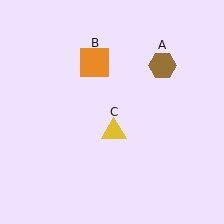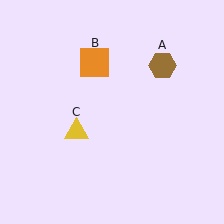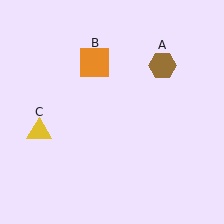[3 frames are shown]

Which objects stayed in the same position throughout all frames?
Brown hexagon (object A) and orange square (object B) remained stationary.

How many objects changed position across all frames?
1 object changed position: yellow triangle (object C).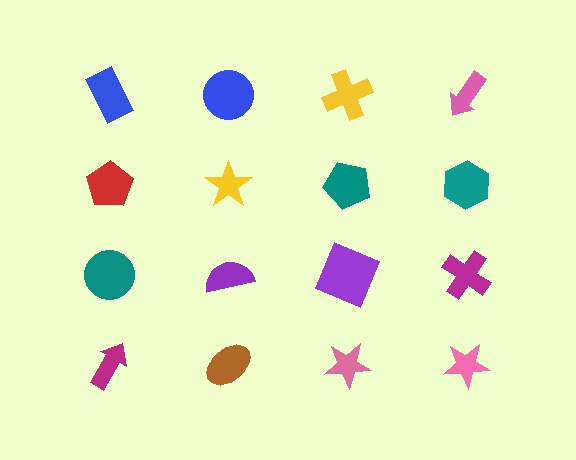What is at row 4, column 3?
A pink star.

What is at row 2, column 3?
A teal pentagon.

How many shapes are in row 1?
4 shapes.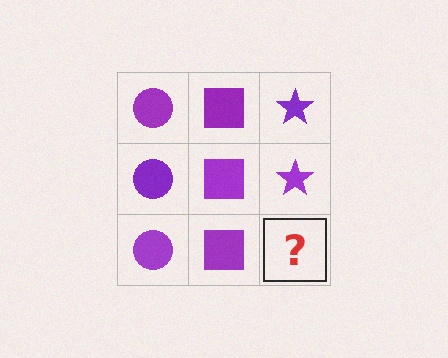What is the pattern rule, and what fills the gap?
The rule is that each column has a consistent shape. The gap should be filled with a purple star.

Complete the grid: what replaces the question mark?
The question mark should be replaced with a purple star.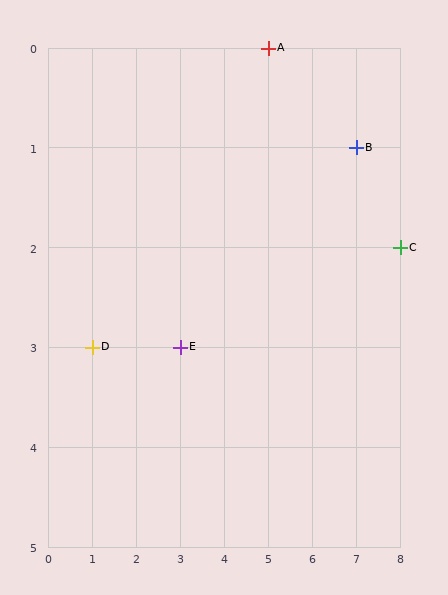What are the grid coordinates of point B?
Point B is at grid coordinates (7, 1).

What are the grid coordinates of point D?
Point D is at grid coordinates (1, 3).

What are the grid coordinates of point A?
Point A is at grid coordinates (5, 0).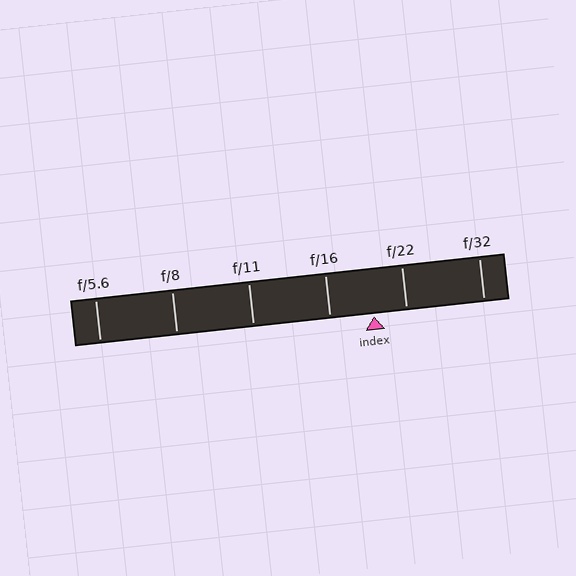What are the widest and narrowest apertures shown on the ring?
The widest aperture shown is f/5.6 and the narrowest is f/32.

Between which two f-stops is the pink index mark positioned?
The index mark is between f/16 and f/22.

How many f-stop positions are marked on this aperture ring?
There are 6 f-stop positions marked.